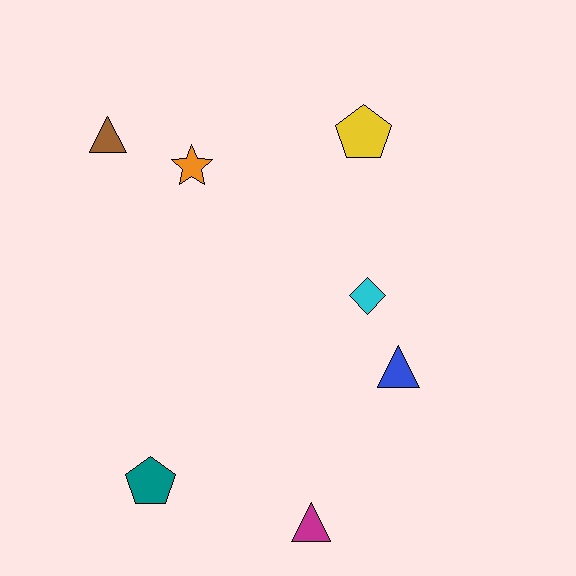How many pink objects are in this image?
There are no pink objects.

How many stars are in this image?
There is 1 star.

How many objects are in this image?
There are 7 objects.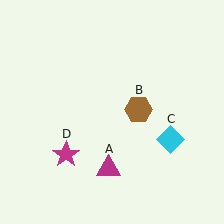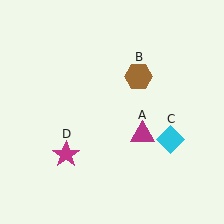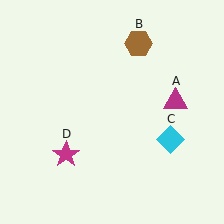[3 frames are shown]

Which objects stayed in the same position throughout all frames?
Cyan diamond (object C) and magenta star (object D) remained stationary.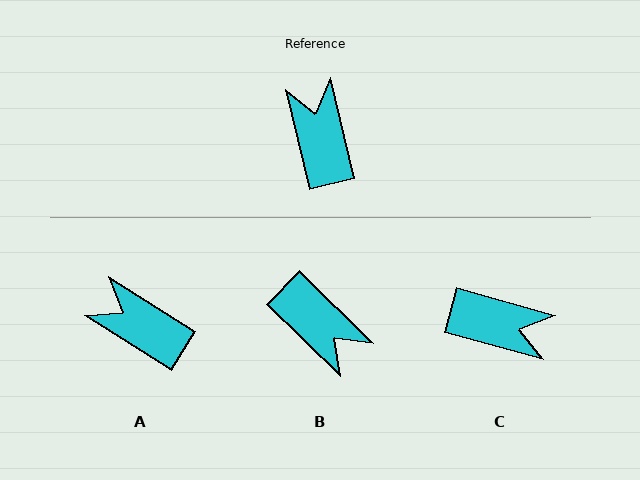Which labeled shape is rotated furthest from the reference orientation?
B, about 148 degrees away.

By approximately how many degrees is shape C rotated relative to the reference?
Approximately 120 degrees clockwise.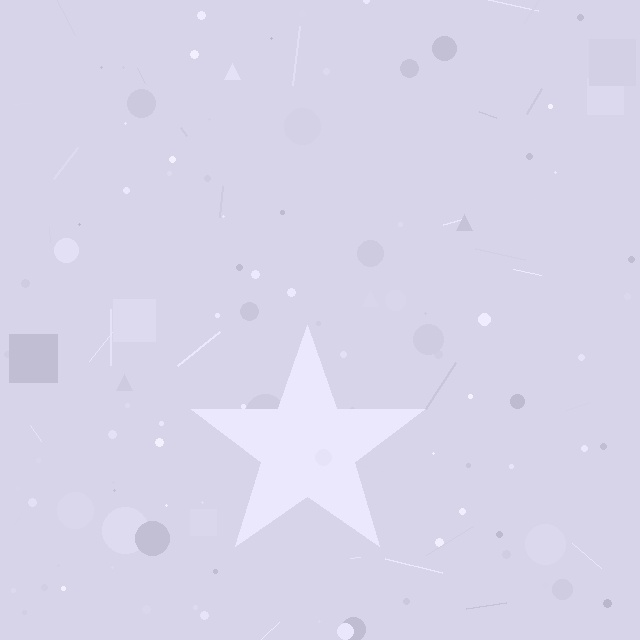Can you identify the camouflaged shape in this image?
The camouflaged shape is a star.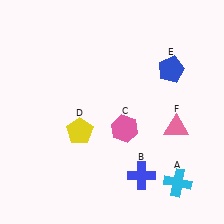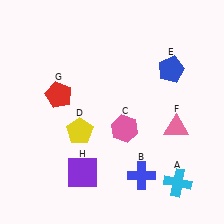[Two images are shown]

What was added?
A red pentagon (G), a purple square (H) were added in Image 2.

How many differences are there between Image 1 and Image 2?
There are 2 differences between the two images.